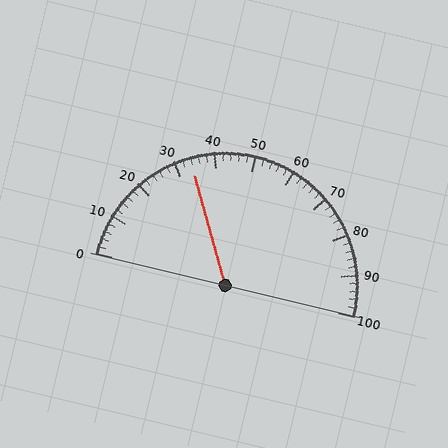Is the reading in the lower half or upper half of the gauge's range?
The reading is in the lower half of the range (0 to 100).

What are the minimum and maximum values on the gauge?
The gauge ranges from 0 to 100.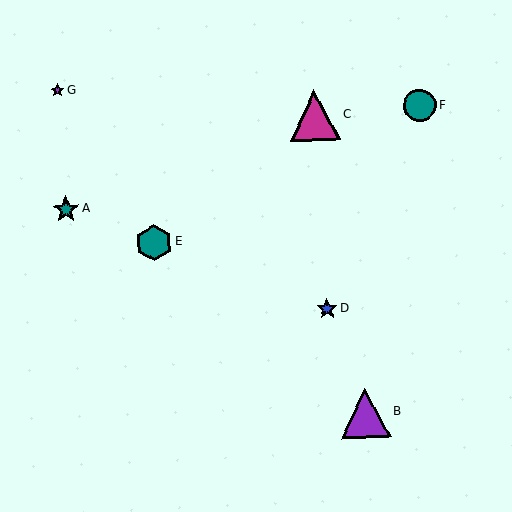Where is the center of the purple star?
The center of the purple star is at (57, 91).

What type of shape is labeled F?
Shape F is a teal circle.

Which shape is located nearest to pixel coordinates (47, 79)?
The purple star (labeled G) at (57, 91) is nearest to that location.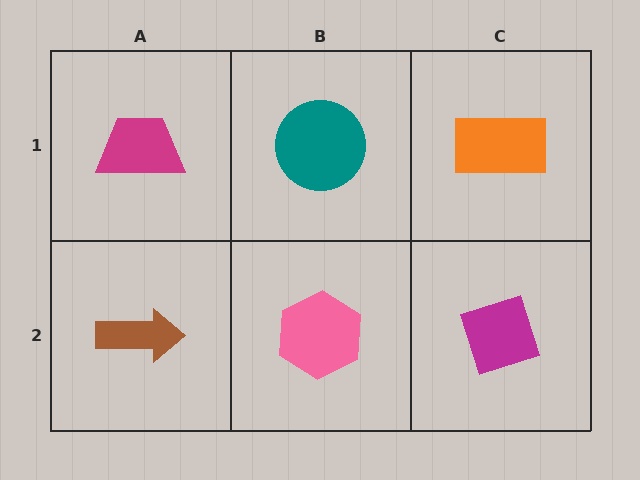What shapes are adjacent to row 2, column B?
A teal circle (row 1, column B), a brown arrow (row 2, column A), a magenta diamond (row 2, column C).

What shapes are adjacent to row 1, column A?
A brown arrow (row 2, column A), a teal circle (row 1, column B).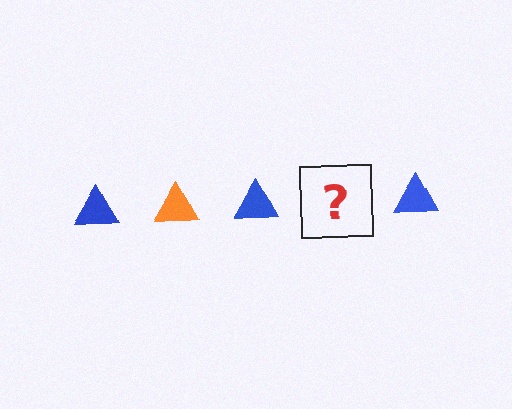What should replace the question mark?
The question mark should be replaced with an orange triangle.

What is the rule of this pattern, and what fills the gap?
The rule is that the pattern cycles through blue, orange triangles. The gap should be filled with an orange triangle.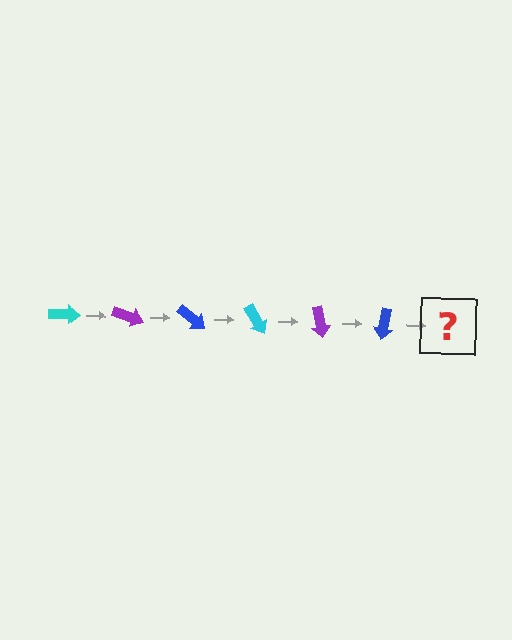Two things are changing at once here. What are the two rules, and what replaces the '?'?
The two rules are that it rotates 20 degrees each step and the color cycles through cyan, purple, and blue. The '?' should be a cyan arrow, rotated 120 degrees from the start.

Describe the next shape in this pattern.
It should be a cyan arrow, rotated 120 degrees from the start.